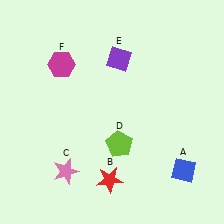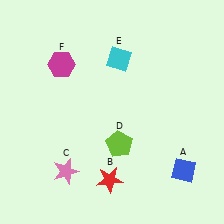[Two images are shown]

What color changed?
The diamond (E) changed from purple in Image 1 to cyan in Image 2.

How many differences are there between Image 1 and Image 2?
There is 1 difference between the two images.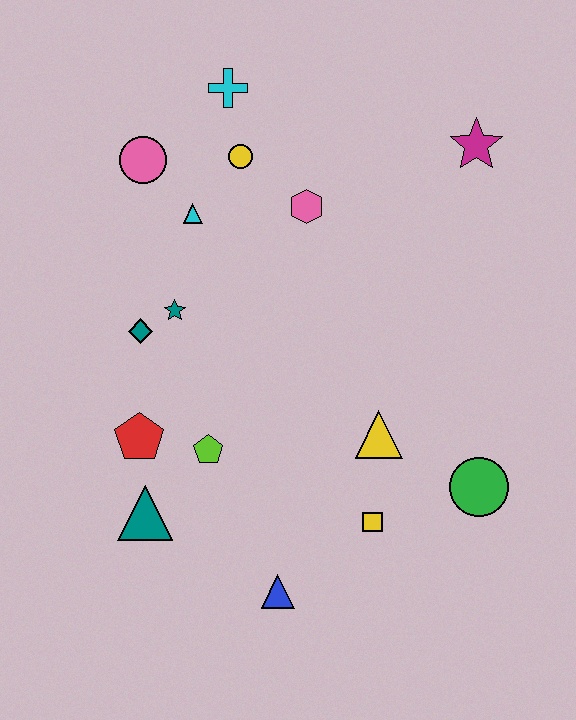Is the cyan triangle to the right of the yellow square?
No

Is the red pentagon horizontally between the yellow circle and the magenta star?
No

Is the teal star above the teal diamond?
Yes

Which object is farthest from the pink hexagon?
The blue triangle is farthest from the pink hexagon.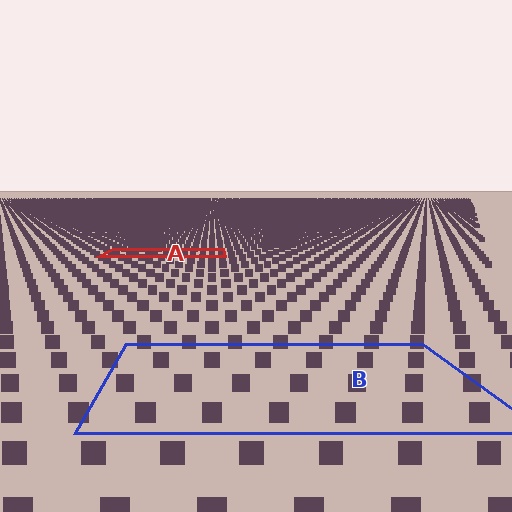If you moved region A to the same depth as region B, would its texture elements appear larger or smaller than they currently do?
They would appear larger. At a closer depth, the same texture elements are projected at a bigger on-screen size.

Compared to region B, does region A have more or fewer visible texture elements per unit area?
Region A has more texture elements per unit area — they are packed more densely because it is farther away.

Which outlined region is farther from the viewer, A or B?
Region A is farther from the viewer — the texture elements inside it appear smaller and more densely packed.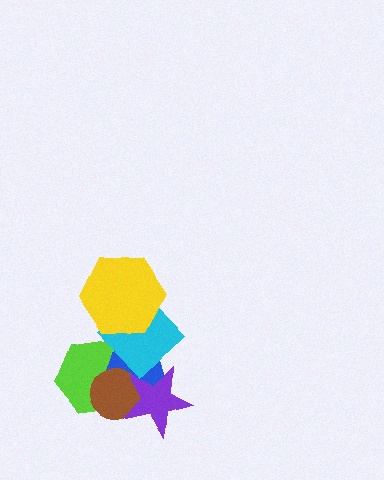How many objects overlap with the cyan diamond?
4 objects overlap with the cyan diamond.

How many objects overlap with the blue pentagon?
4 objects overlap with the blue pentagon.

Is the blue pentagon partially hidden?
Yes, it is partially covered by another shape.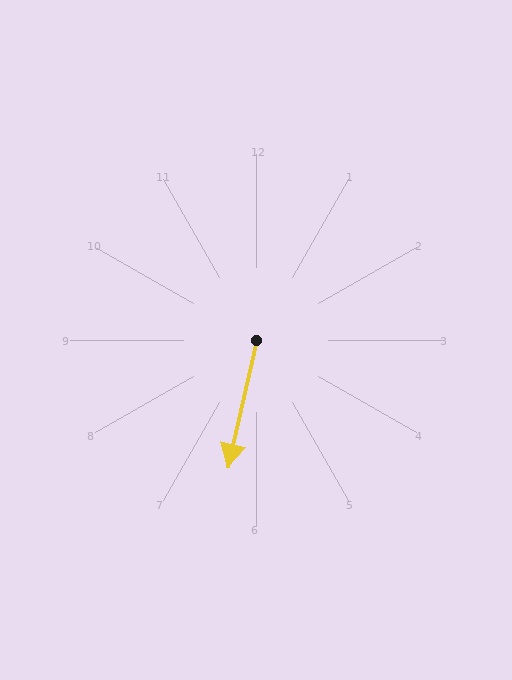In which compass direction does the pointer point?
South.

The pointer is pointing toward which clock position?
Roughly 6 o'clock.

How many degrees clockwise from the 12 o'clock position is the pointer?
Approximately 192 degrees.